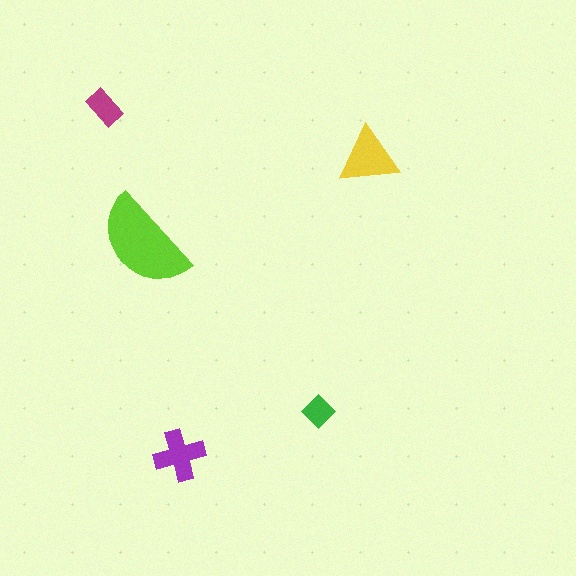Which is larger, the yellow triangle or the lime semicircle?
The lime semicircle.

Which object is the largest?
The lime semicircle.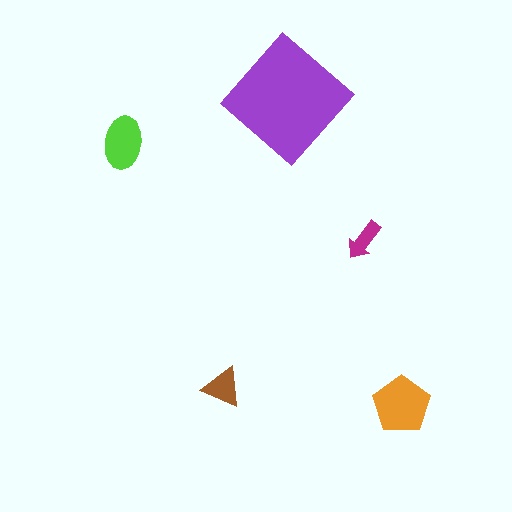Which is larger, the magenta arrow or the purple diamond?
The purple diamond.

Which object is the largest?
The purple diamond.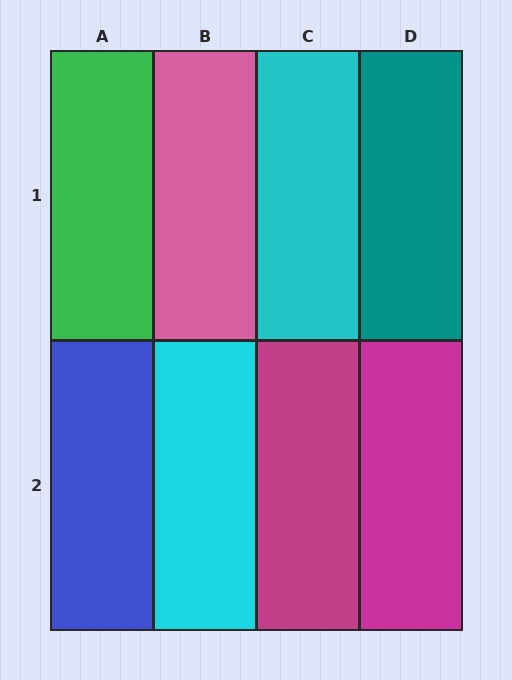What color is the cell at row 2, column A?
Blue.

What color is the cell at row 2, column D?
Magenta.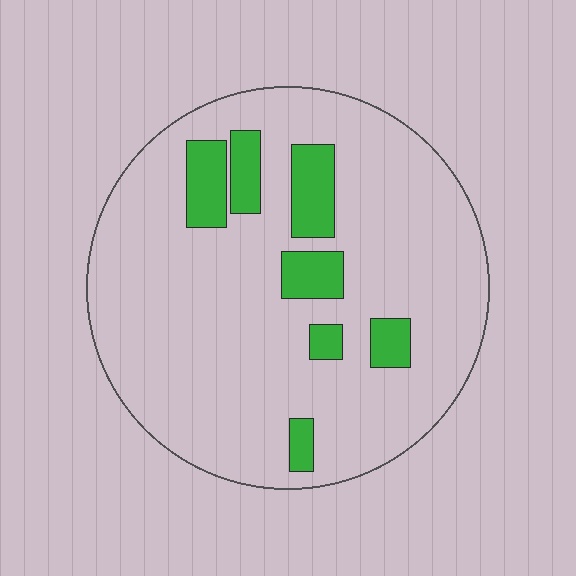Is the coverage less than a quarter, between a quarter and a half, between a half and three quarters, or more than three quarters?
Less than a quarter.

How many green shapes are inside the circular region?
7.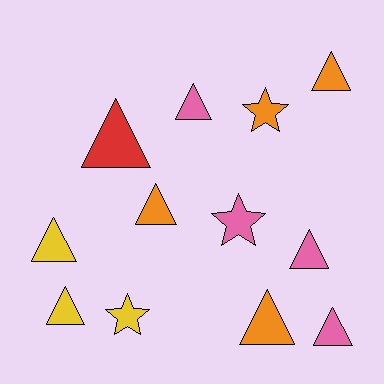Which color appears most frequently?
Orange, with 4 objects.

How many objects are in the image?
There are 12 objects.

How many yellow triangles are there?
There are 2 yellow triangles.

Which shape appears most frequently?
Triangle, with 9 objects.